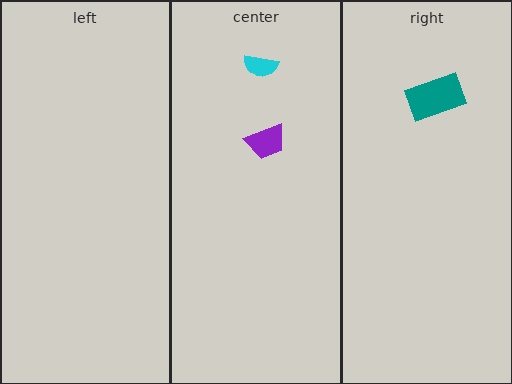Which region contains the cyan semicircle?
The center region.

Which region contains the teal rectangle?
The right region.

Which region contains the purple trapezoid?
The center region.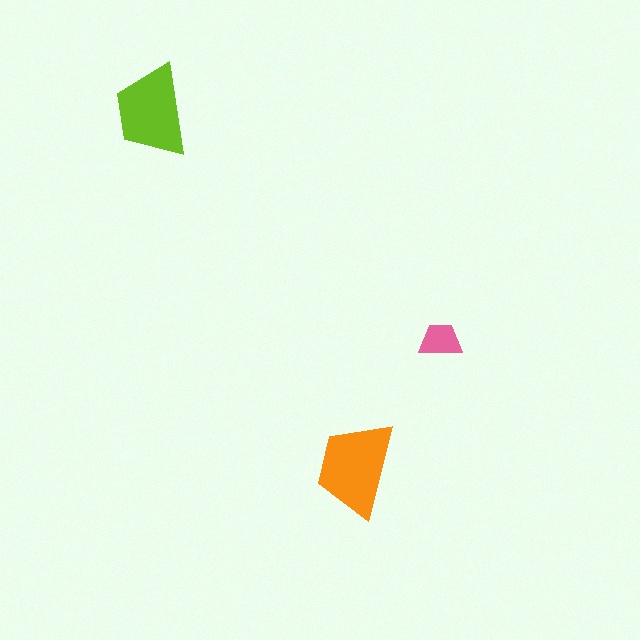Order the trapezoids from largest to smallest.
the orange one, the lime one, the pink one.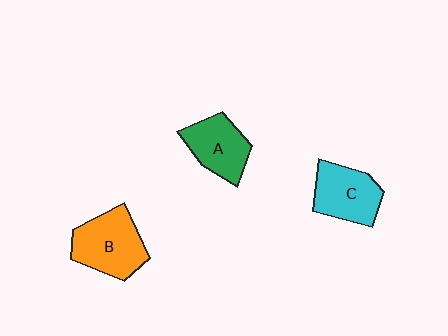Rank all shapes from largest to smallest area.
From largest to smallest: B (orange), C (cyan), A (green).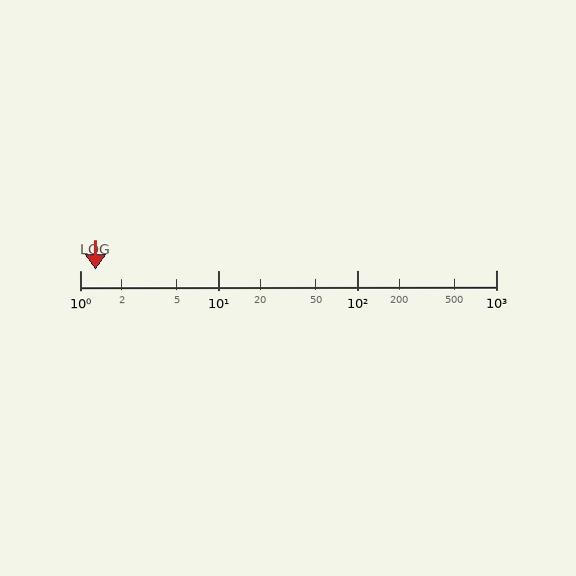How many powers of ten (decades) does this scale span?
The scale spans 3 decades, from 1 to 1000.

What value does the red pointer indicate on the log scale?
The pointer indicates approximately 1.3.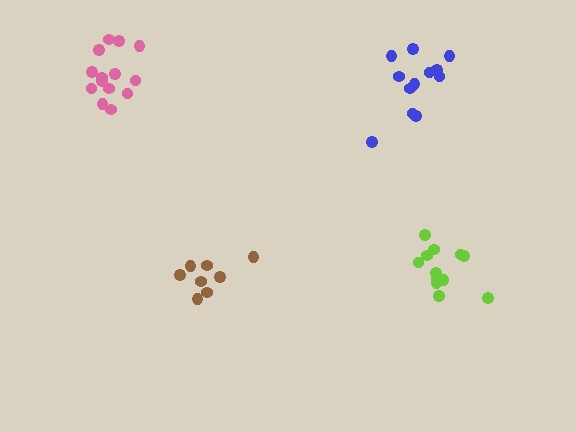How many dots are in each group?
Group 1: 14 dots, Group 2: 8 dots, Group 3: 12 dots, Group 4: 12 dots (46 total).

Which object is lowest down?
The brown cluster is bottommost.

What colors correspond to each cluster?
The clusters are colored: pink, brown, blue, lime.